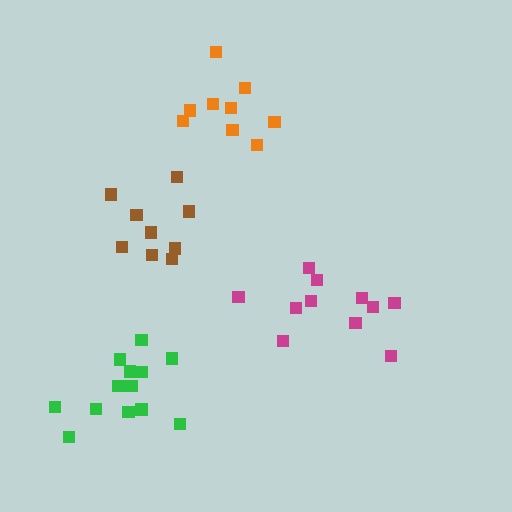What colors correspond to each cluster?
The clusters are colored: orange, green, magenta, brown.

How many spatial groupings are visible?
There are 4 spatial groupings.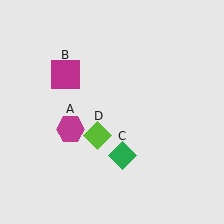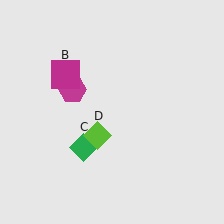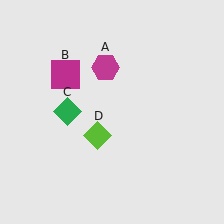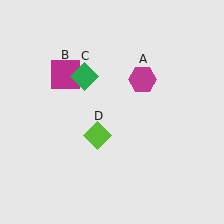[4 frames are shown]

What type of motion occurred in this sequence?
The magenta hexagon (object A), green diamond (object C) rotated clockwise around the center of the scene.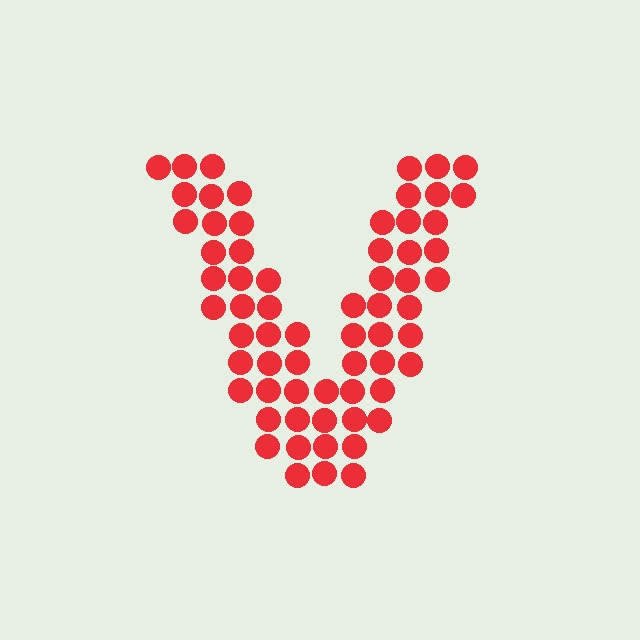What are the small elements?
The small elements are circles.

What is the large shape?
The large shape is the letter V.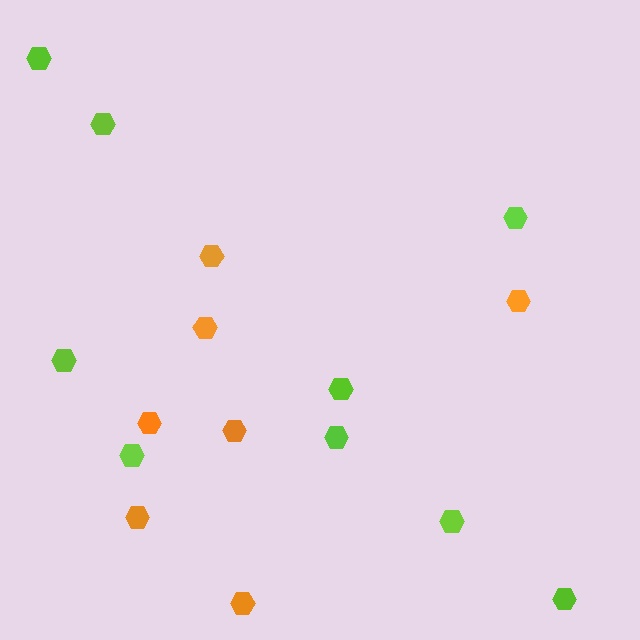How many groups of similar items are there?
There are 2 groups: one group of orange hexagons (7) and one group of lime hexagons (9).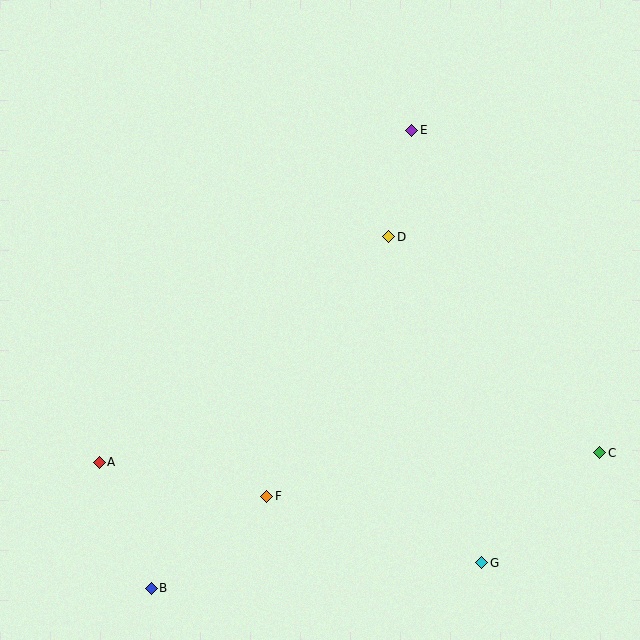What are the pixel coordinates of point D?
Point D is at (389, 237).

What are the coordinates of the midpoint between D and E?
The midpoint between D and E is at (400, 184).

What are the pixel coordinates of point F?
Point F is at (267, 496).